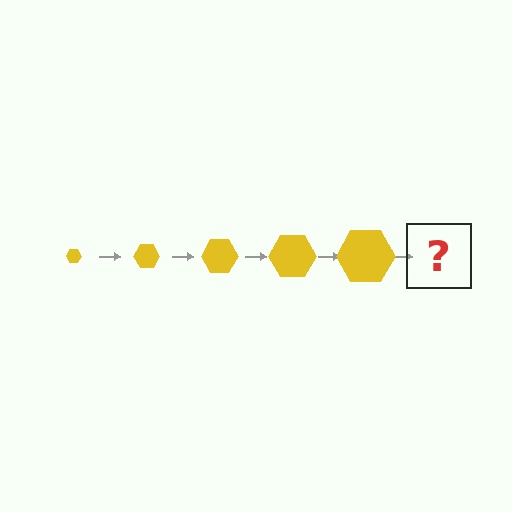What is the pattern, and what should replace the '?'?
The pattern is that the hexagon gets progressively larger each step. The '?' should be a yellow hexagon, larger than the previous one.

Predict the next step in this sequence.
The next step is a yellow hexagon, larger than the previous one.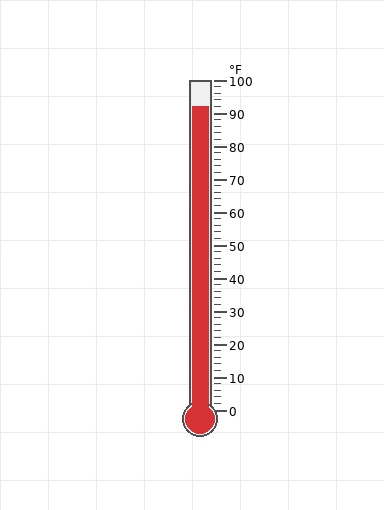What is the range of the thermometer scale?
The thermometer scale ranges from 0°F to 100°F.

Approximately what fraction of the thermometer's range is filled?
The thermometer is filled to approximately 90% of its range.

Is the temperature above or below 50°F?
The temperature is above 50°F.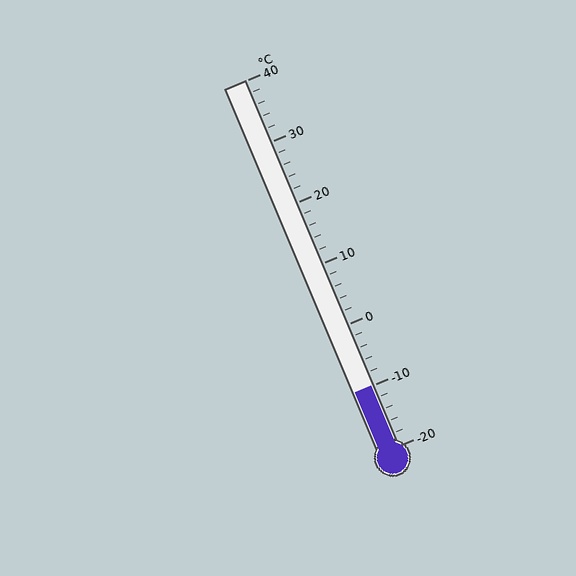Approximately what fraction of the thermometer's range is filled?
The thermometer is filled to approximately 15% of its range.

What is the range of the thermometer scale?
The thermometer scale ranges from -20°C to 40°C.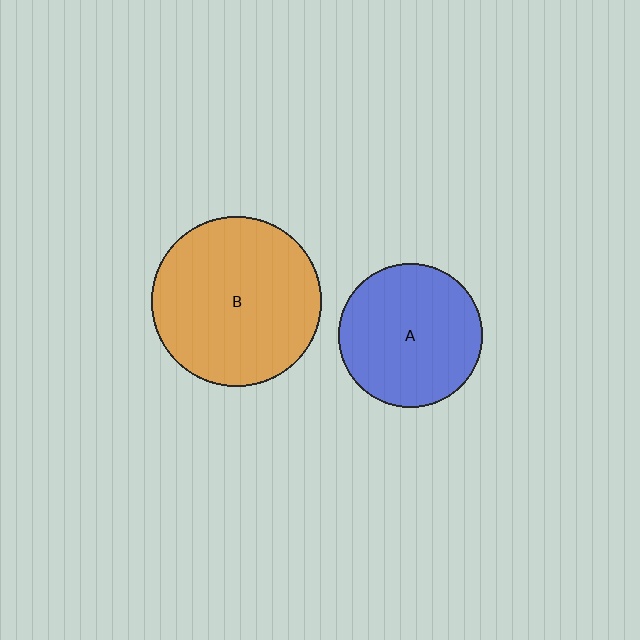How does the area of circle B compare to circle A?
Approximately 1.4 times.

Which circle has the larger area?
Circle B (orange).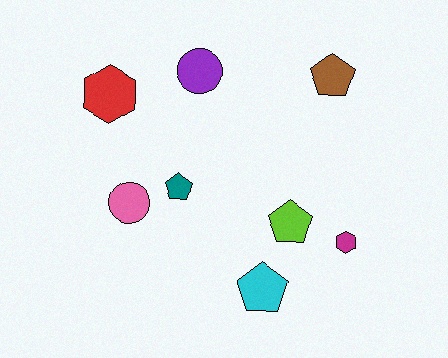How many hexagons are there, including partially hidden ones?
There are 2 hexagons.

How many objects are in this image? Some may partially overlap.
There are 8 objects.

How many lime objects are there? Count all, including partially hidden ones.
There is 1 lime object.